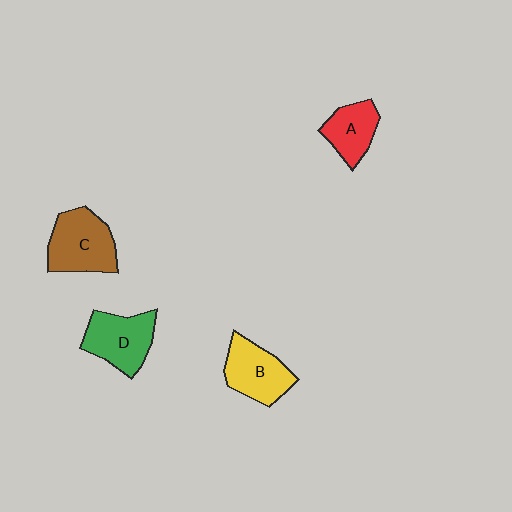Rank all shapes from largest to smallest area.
From largest to smallest: C (brown), D (green), B (yellow), A (red).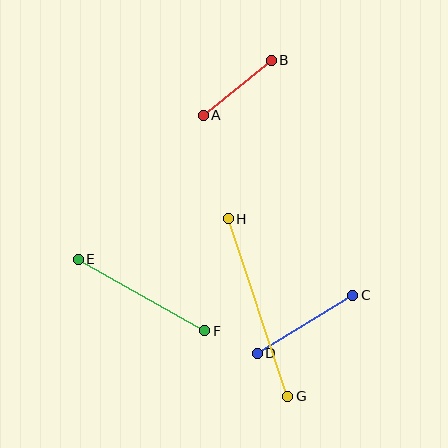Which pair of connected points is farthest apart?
Points G and H are farthest apart.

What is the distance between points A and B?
The distance is approximately 88 pixels.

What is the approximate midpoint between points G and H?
The midpoint is at approximately (258, 307) pixels.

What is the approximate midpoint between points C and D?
The midpoint is at approximately (305, 324) pixels.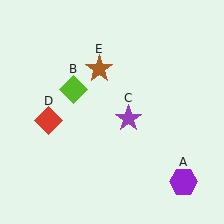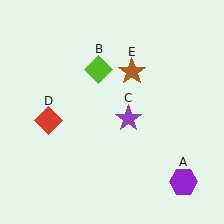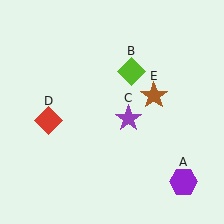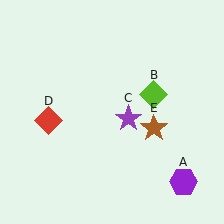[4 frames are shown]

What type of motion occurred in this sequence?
The lime diamond (object B), brown star (object E) rotated clockwise around the center of the scene.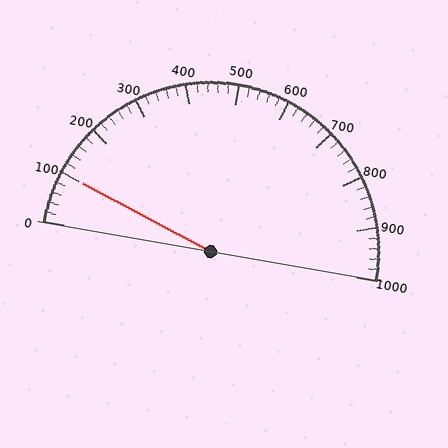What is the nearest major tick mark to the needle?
The nearest major tick mark is 100.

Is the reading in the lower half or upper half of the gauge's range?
The reading is in the lower half of the range (0 to 1000).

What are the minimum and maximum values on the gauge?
The gauge ranges from 0 to 1000.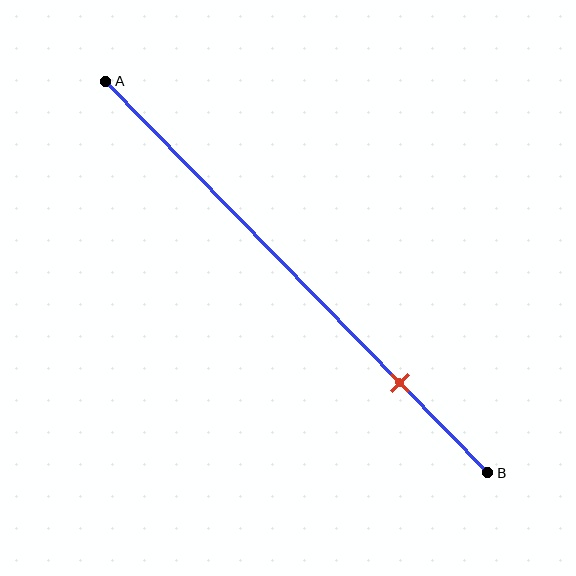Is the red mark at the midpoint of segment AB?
No, the mark is at about 75% from A, not at the 50% midpoint.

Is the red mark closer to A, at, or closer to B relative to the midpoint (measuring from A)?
The red mark is closer to point B than the midpoint of segment AB.